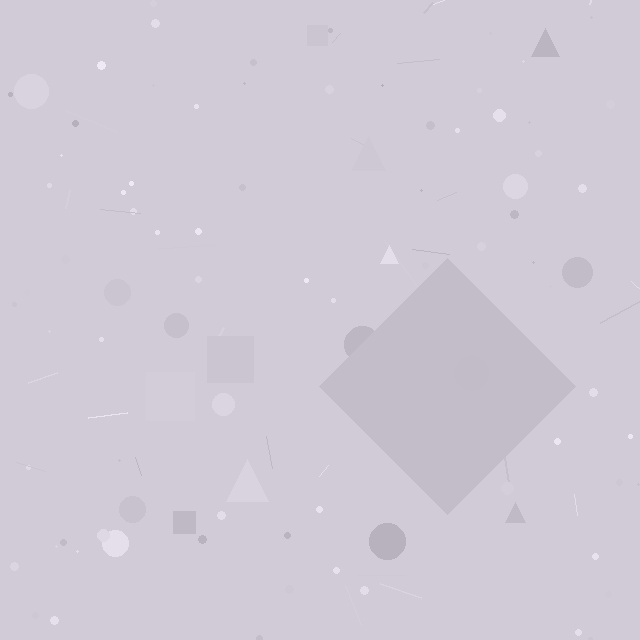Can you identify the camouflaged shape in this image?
The camouflaged shape is a diamond.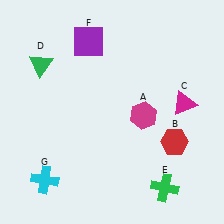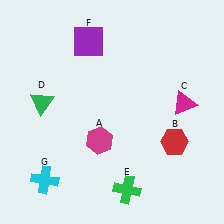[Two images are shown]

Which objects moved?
The objects that moved are: the magenta hexagon (A), the green triangle (D), the green cross (E).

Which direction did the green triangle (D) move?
The green triangle (D) moved down.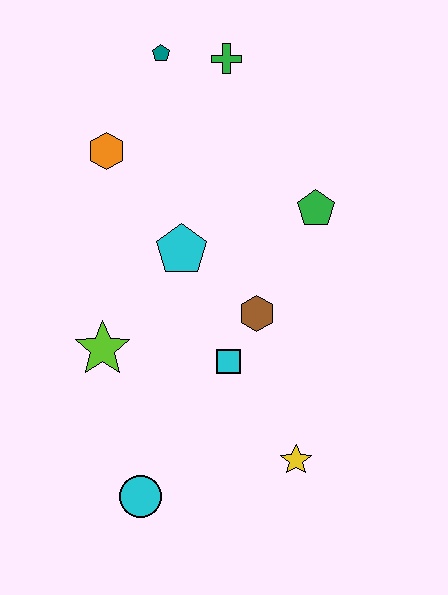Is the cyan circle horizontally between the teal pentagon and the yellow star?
No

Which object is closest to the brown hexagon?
The cyan square is closest to the brown hexagon.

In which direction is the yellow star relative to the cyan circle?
The yellow star is to the right of the cyan circle.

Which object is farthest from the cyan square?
The teal pentagon is farthest from the cyan square.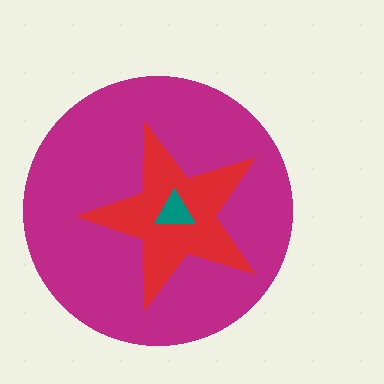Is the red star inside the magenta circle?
Yes.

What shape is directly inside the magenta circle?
The red star.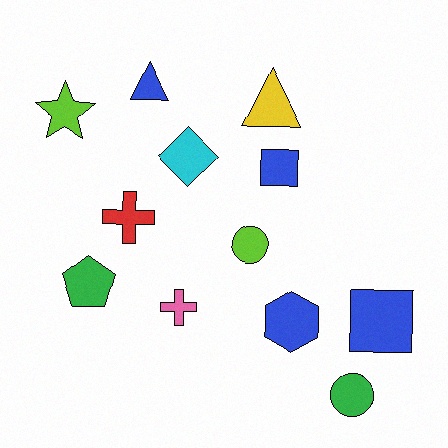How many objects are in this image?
There are 12 objects.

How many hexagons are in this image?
There is 1 hexagon.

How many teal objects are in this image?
There are no teal objects.